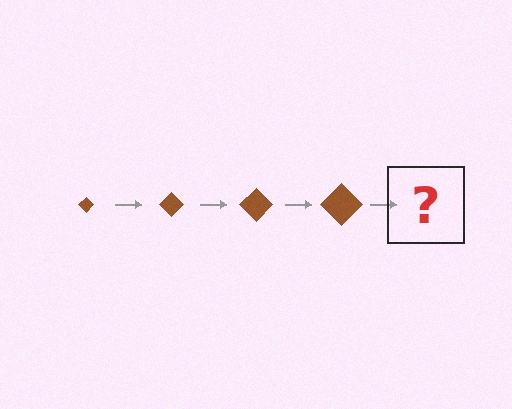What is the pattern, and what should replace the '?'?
The pattern is that the diamond gets progressively larger each step. The '?' should be a brown diamond, larger than the previous one.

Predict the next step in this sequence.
The next step is a brown diamond, larger than the previous one.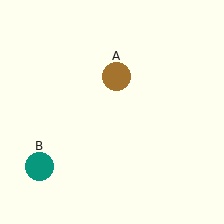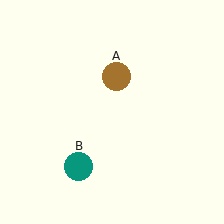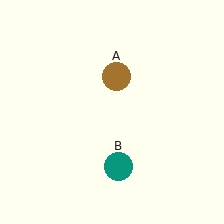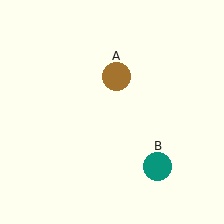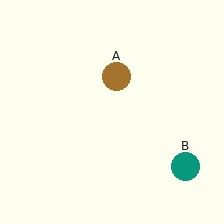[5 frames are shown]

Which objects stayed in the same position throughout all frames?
Brown circle (object A) remained stationary.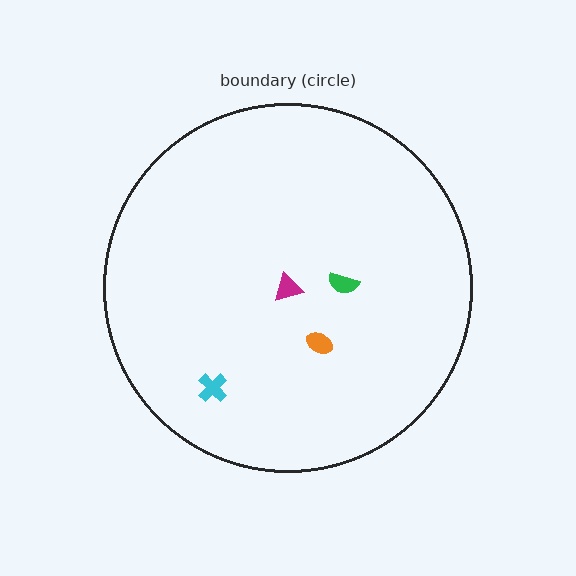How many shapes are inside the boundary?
4 inside, 0 outside.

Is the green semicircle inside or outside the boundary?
Inside.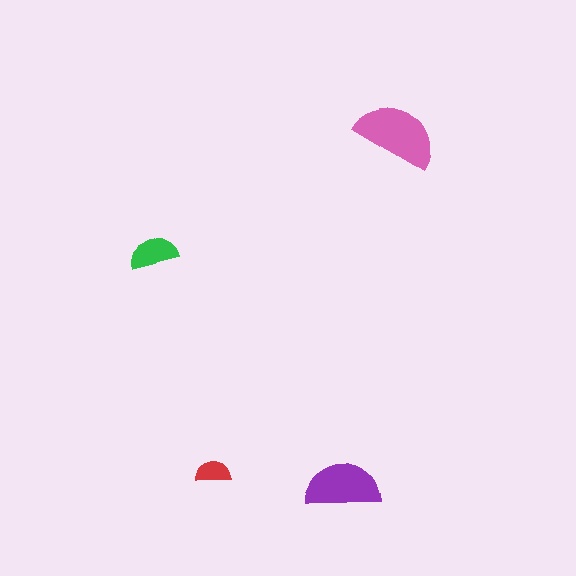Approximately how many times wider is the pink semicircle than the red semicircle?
About 2.5 times wider.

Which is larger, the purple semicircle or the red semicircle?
The purple one.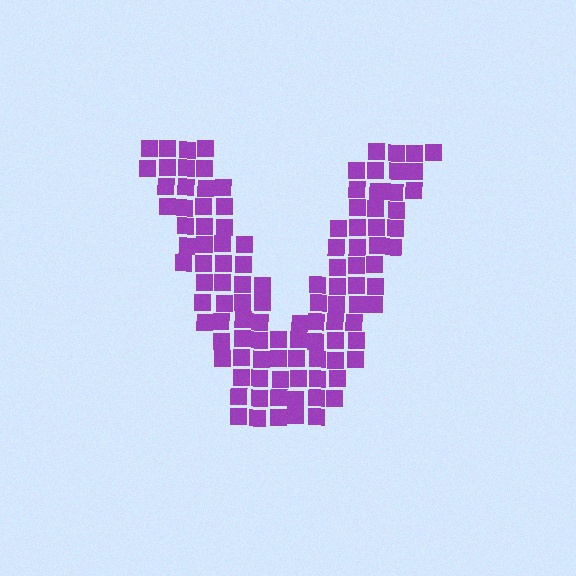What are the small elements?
The small elements are squares.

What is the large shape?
The large shape is the letter V.